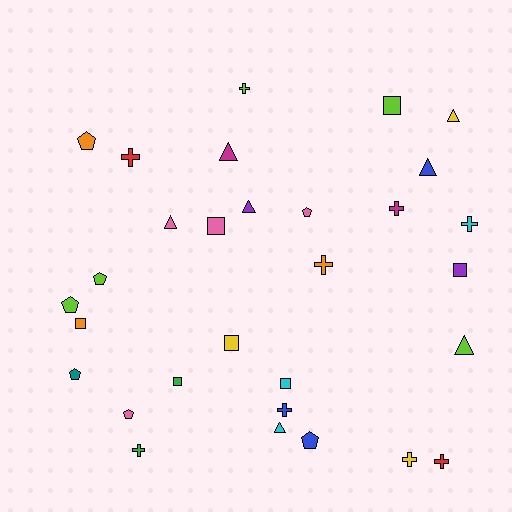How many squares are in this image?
There are 7 squares.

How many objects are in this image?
There are 30 objects.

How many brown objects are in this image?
There are no brown objects.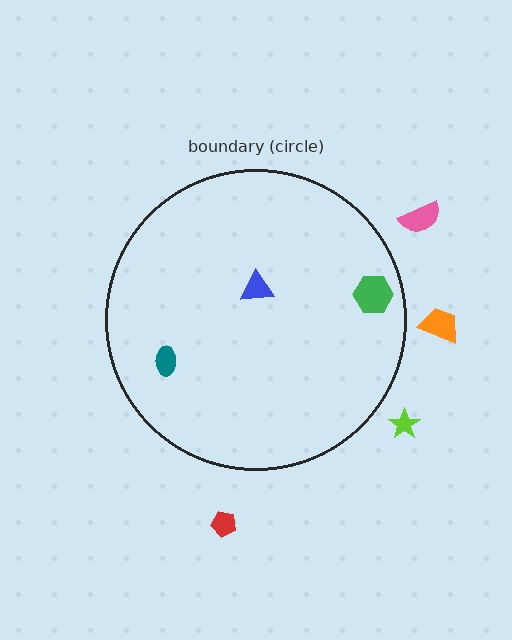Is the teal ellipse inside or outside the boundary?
Inside.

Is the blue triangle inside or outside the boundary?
Inside.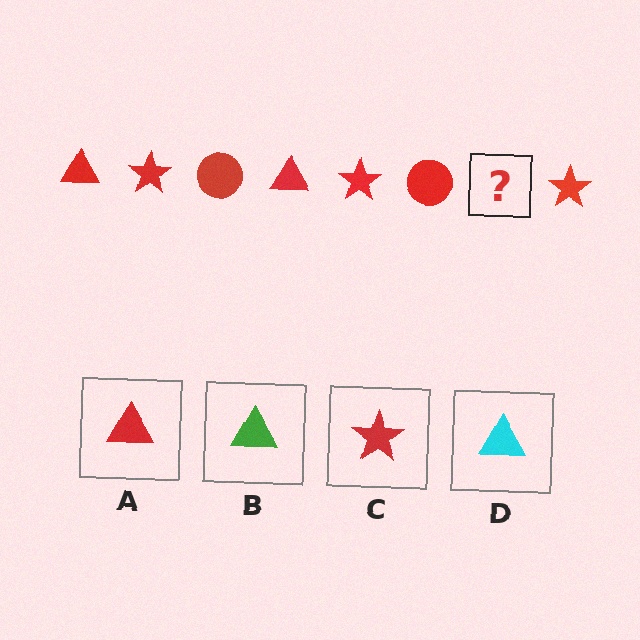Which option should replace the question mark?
Option A.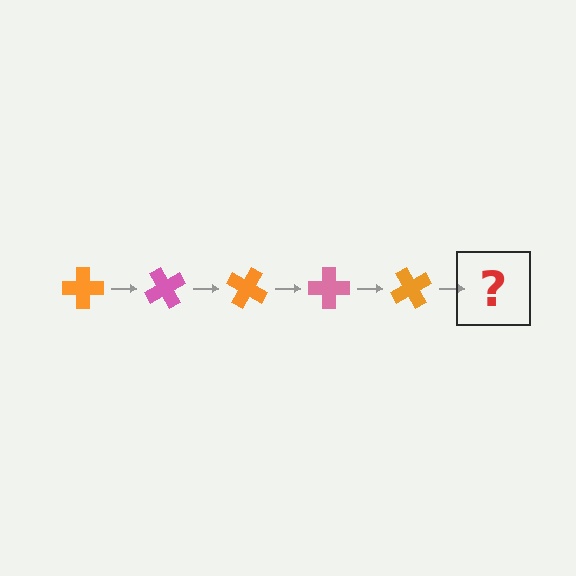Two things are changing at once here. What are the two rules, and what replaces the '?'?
The two rules are that it rotates 60 degrees each step and the color cycles through orange and pink. The '?' should be a pink cross, rotated 300 degrees from the start.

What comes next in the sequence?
The next element should be a pink cross, rotated 300 degrees from the start.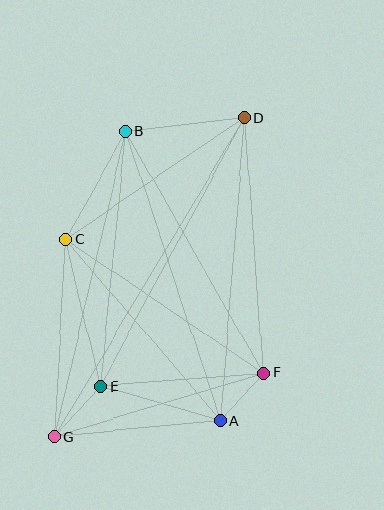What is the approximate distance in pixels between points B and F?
The distance between B and F is approximately 278 pixels.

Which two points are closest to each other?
Points A and F are closest to each other.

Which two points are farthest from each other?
Points D and G are farthest from each other.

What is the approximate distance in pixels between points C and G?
The distance between C and G is approximately 198 pixels.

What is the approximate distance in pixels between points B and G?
The distance between B and G is approximately 313 pixels.